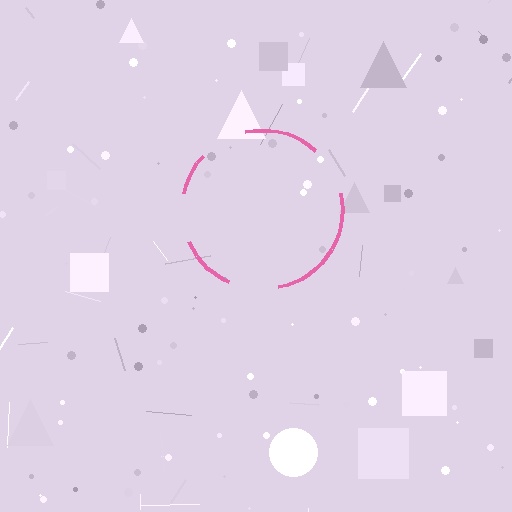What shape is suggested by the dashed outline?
The dashed outline suggests a circle.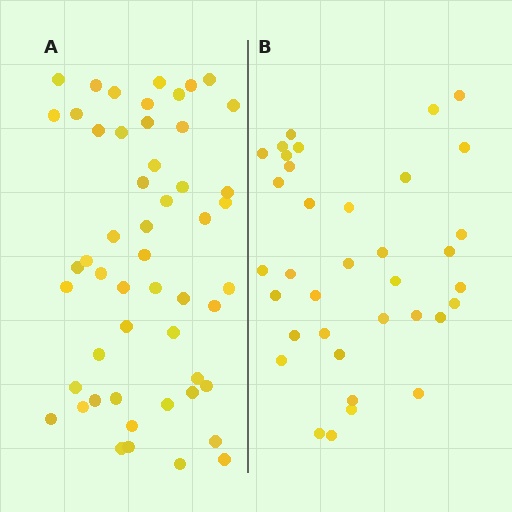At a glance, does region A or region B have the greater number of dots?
Region A (the left region) has more dots.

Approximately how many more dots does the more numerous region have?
Region A has approximately 15 more dots than region B.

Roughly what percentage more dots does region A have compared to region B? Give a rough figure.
About 45% more.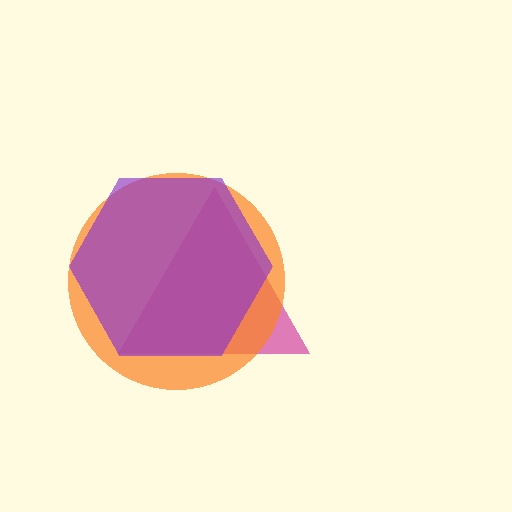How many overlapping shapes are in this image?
There are 3 overlapping shapes in the image.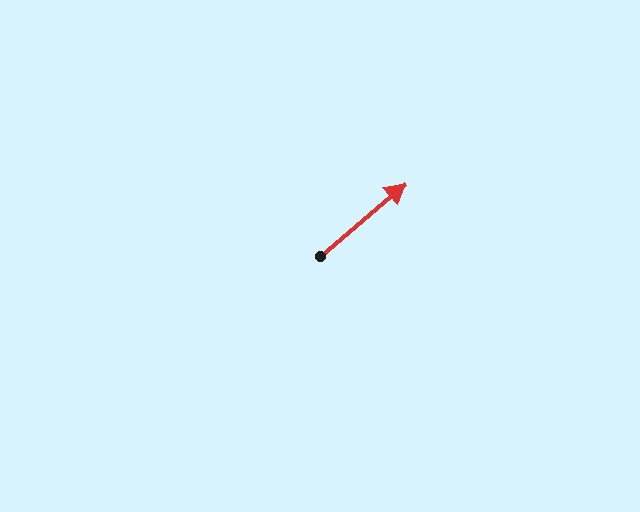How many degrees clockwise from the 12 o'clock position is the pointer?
Approximately 50 degrees.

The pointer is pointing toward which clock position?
Roughly 2 o'clock.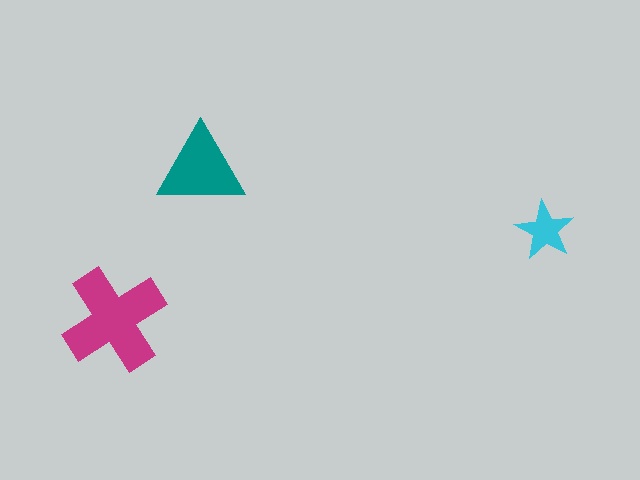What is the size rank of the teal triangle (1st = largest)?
2nd.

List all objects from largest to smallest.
The magenta cross, the teal triangle, the cyan star.